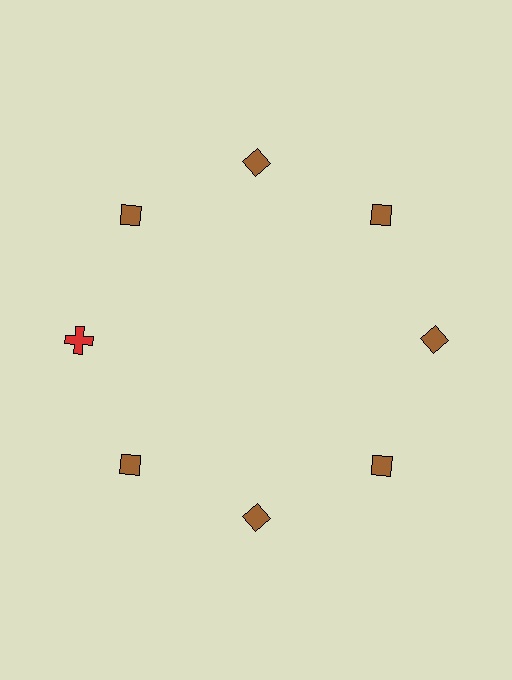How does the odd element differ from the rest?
It differs in both color (red instead of brown) and shape (cross instead of diamond).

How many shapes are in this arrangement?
There are 8 shapes arranged in a ring pattern.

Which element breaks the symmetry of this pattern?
The red cross at roughly the 9 o'clock position breaks the symmetry. All other shapes are brown diamonds.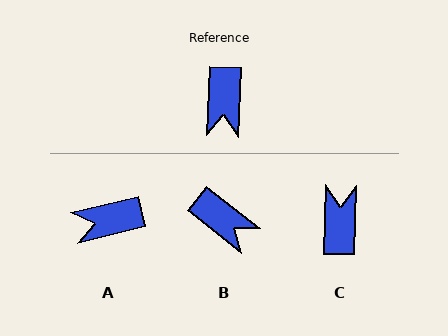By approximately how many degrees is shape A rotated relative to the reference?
Approximately 74 degrees clockwise.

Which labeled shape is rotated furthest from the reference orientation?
C, about 179 degrees away.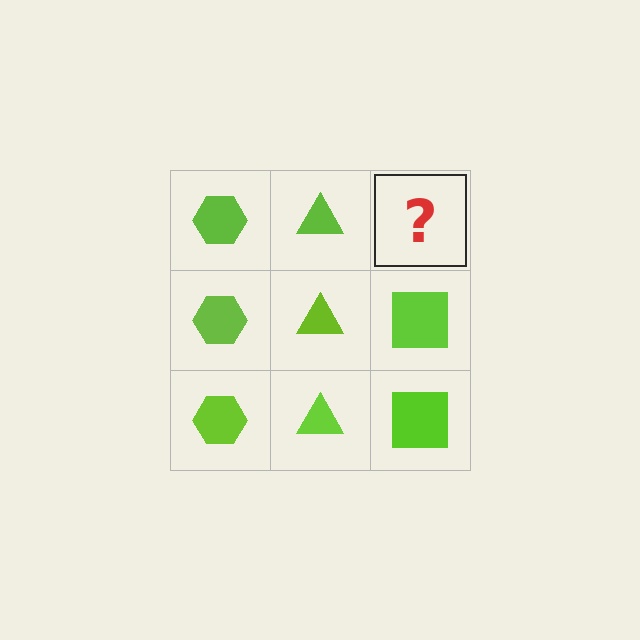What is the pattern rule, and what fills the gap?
The rule is that each column has a consistent shape. The gap should be filled with a lime square.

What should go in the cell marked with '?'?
The missing cell should contain a lime square.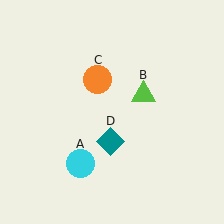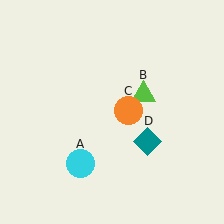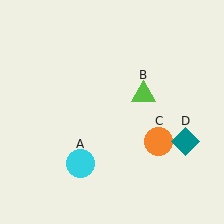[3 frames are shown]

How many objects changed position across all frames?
2 objects changed position: orange circle (object C), teal diamond (object D).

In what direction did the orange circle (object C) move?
The orange circle (object C) moved down and to the right.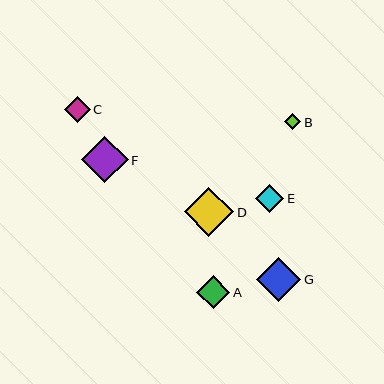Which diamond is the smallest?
Diamond B is the smallest with a size of approximately 17 pixels.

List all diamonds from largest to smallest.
From largest to smallest: D, F, G, A, E, C, B.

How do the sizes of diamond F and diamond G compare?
Diamond F and diamond G are approximately the same size.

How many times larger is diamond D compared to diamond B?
Diamond D is approximately 3.0 times the size of diamond B.